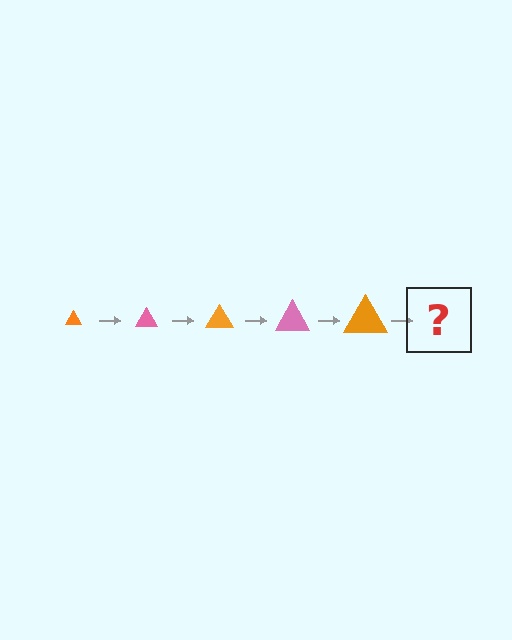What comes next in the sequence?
The next element should be a pink triangle, larger than the previous one.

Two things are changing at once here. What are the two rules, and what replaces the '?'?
The two rules are that the triangle grows larger each step and the color cycles through orange and pink. The '?' should be a pink triangle, larger than the previous one.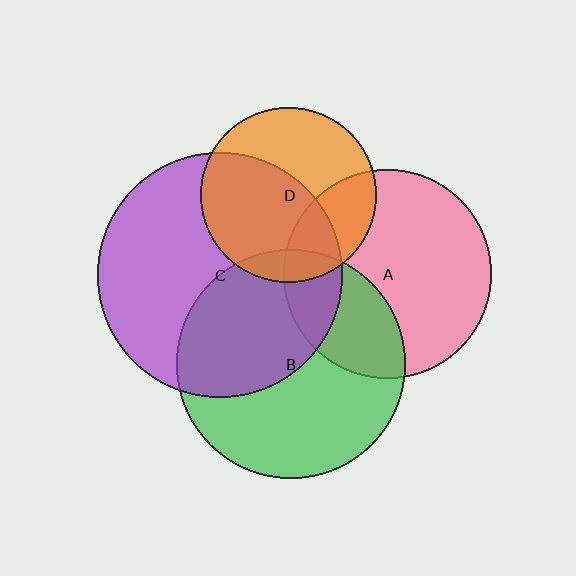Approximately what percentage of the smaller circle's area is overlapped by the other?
Approximately 10%.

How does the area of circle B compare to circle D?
Approximately 1.7 times.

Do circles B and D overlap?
Yes.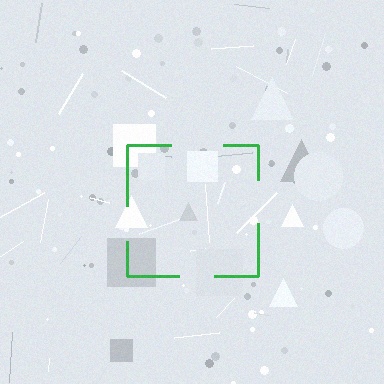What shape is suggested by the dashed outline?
The dashed outline suggests a square.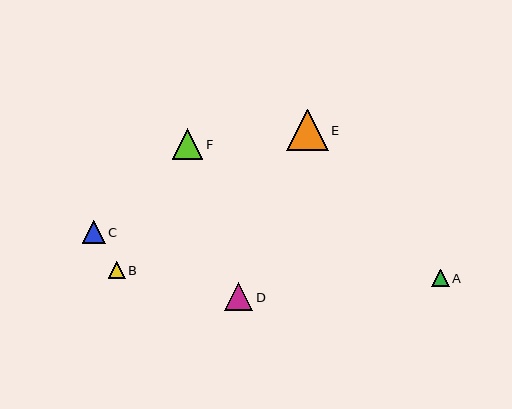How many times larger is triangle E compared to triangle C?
Triangle E is approximately 1.8 times the size of triangle C.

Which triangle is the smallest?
Triangle B is the smallest with a size of approximately 17 pixels.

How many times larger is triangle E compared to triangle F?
Triangle E is approximately 1.3 times the size of triangle F.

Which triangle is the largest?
Triangle E is the largest with a size of approximately 41 pixels.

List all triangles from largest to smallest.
From largest to smallest: E, F, D, C, A, B.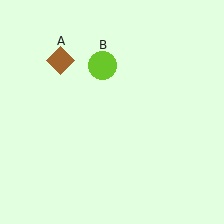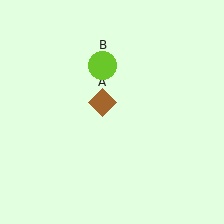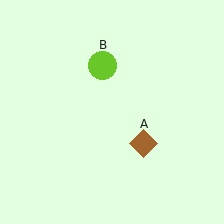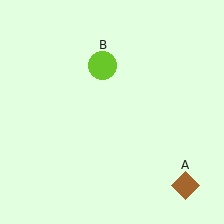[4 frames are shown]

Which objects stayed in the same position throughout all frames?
Lime circle (object B) remained stationary.